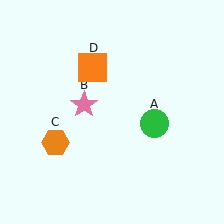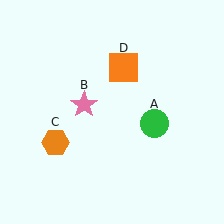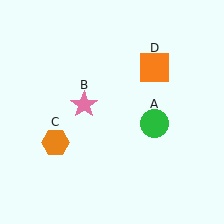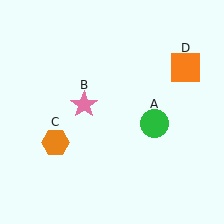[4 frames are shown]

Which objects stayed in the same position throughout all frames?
Green circle (object A) and pink star (object B) and orange hexagon (object C) remained stationary.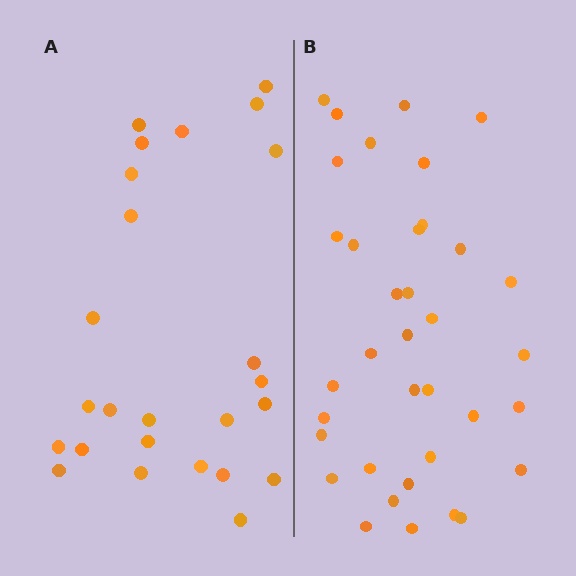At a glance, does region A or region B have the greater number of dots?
Region B (the right region) has more dots.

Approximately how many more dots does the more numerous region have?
Region B has roughly 12 or so more dots than region A.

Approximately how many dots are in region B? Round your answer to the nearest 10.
About 40 dots. (The exact count is 36, which rounds to 40.)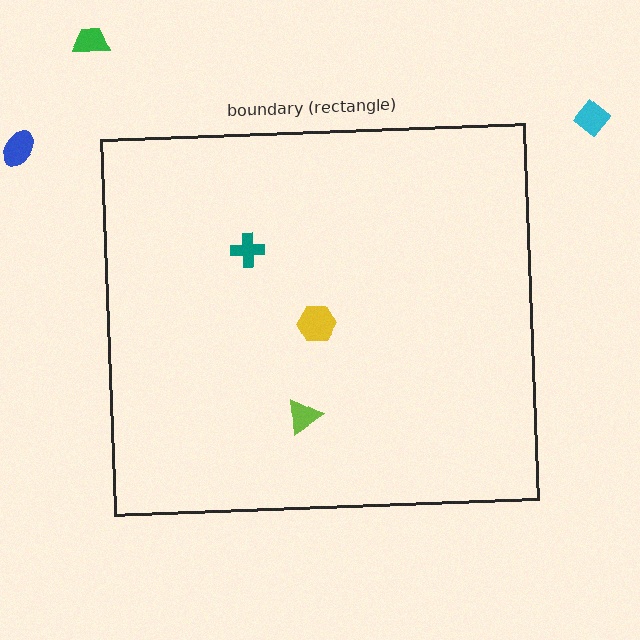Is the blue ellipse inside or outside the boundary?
Outside.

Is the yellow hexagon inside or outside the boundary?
Inside.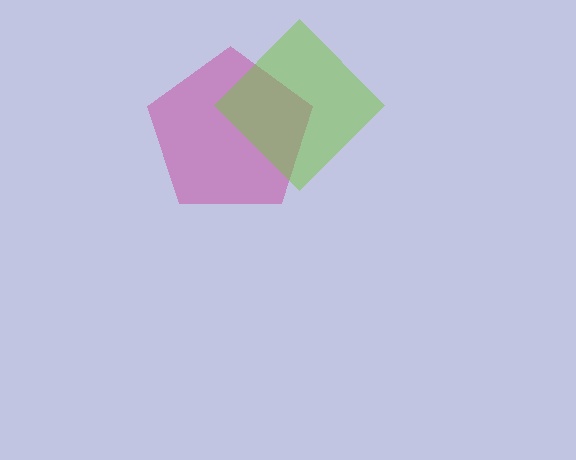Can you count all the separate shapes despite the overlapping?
Yes, there are 2 separate shapes.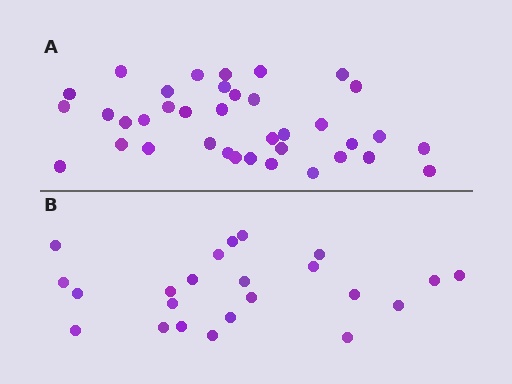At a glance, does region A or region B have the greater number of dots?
Region A (the top region) has more dots.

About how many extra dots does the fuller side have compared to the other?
Region A has approximately 15 more dots than region B.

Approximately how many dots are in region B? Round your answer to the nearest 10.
About 20 dots. (The exact count is 23, which rounds to 20.)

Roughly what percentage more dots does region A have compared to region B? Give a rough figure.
About 60% more.